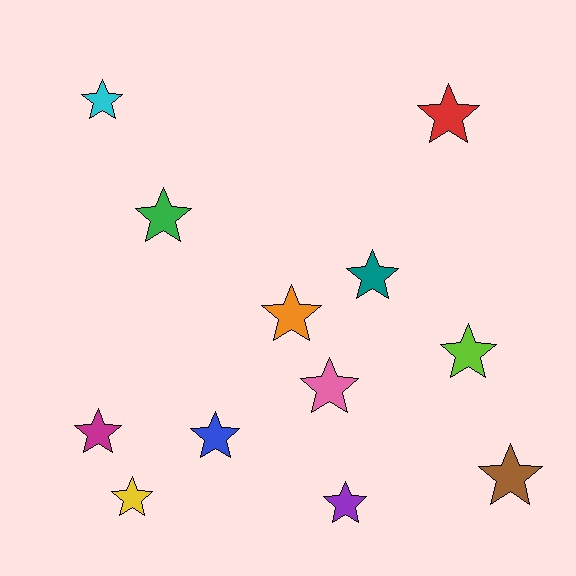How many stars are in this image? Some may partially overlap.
There are 12 stars.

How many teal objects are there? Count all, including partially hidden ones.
There is 1 teal object.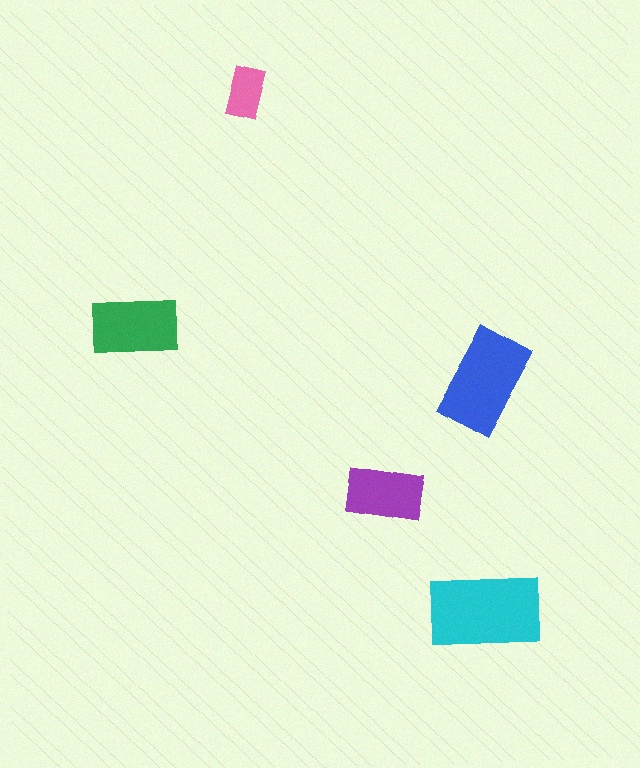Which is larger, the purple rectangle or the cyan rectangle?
The cyan one.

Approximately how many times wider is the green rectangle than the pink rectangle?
About 1.5 times wider.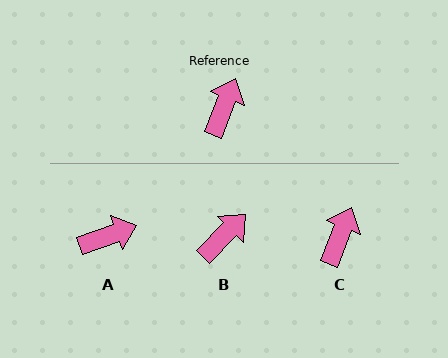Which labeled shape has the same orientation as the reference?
C.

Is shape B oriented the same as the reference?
No, it is off by about 23 degrees.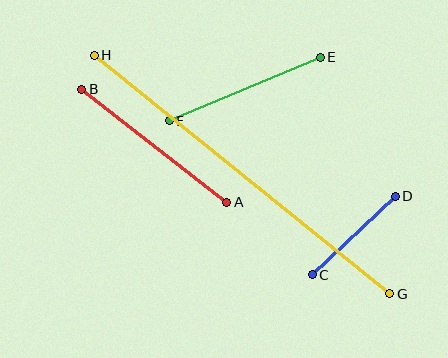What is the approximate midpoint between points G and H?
The midpoint is at approximately (242, 174) pixels.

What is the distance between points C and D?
The distance is approximately 114 pixels.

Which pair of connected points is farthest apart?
Points G and H are farthest apart.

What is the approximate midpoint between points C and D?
The midpoint is at approximately (354, 235) pixels.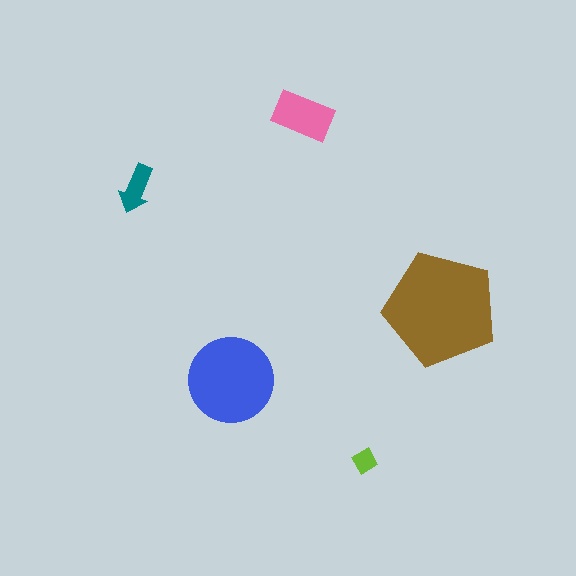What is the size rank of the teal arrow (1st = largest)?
4th.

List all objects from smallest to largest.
The lime diamond, the teal arrow, the pink rectangle, the blue circle, the brown pentagon.